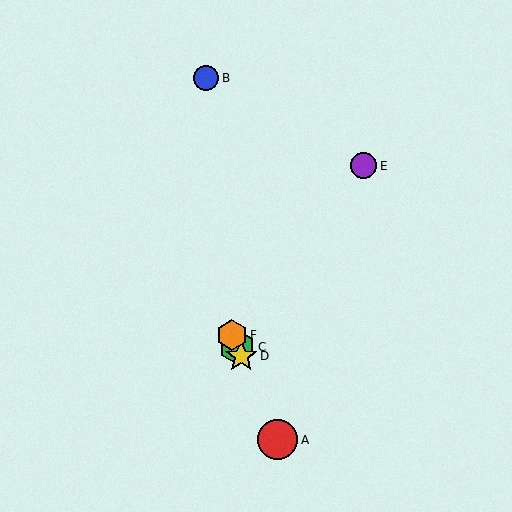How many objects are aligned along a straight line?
4 objects (A, C, D, F) are aligned along a straight line.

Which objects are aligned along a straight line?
Objects A, C, D, F are aligned along a straight line.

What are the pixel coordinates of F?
Object F is at (232, 335).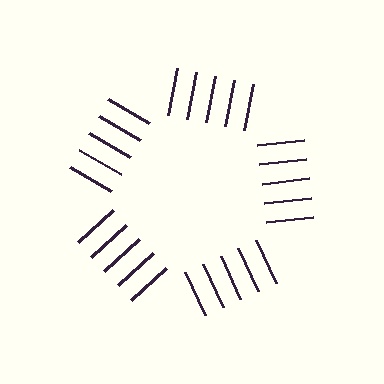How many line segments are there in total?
25 — 5 along each of the 5 edges.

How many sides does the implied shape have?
5 sides — the line-ends trace a pentagon.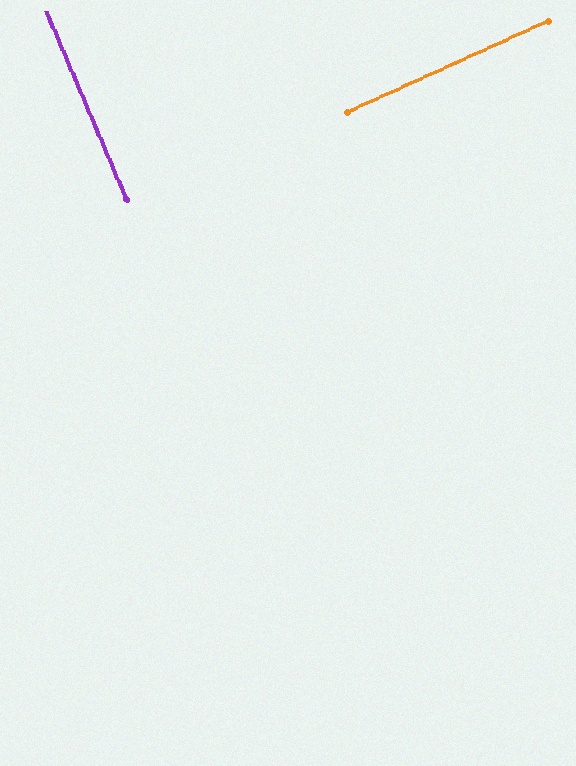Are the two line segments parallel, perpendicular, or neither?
Perpendicular — they meet at approximately 88°.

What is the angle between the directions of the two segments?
Approximately 88 degrees.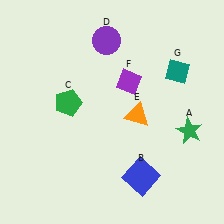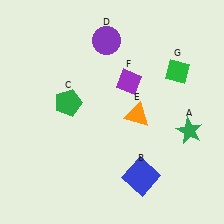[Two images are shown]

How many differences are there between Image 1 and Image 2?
There is 1 difference between the two images.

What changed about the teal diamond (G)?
In Image 1, G is teal. In Image 2, it changed to green.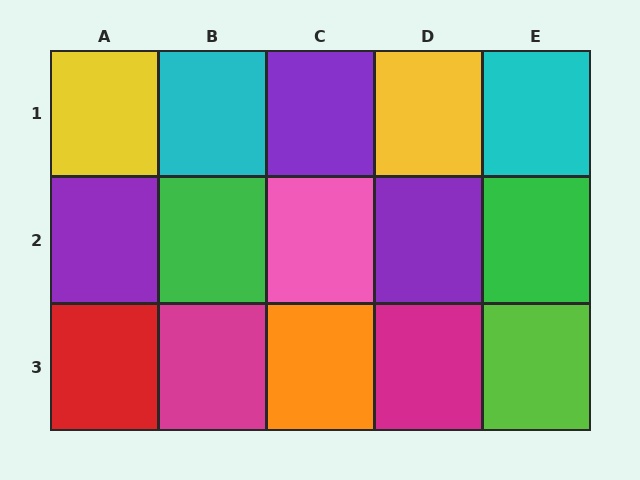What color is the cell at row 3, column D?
Magenta.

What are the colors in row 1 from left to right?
Yellow, cyan, purple, yellow, cyan.